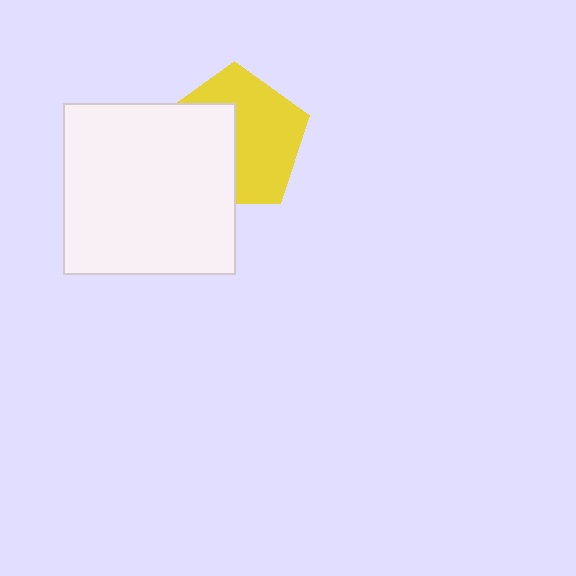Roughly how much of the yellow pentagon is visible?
About half of it is visible (roughly 58%).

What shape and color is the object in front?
The object in front is a white square.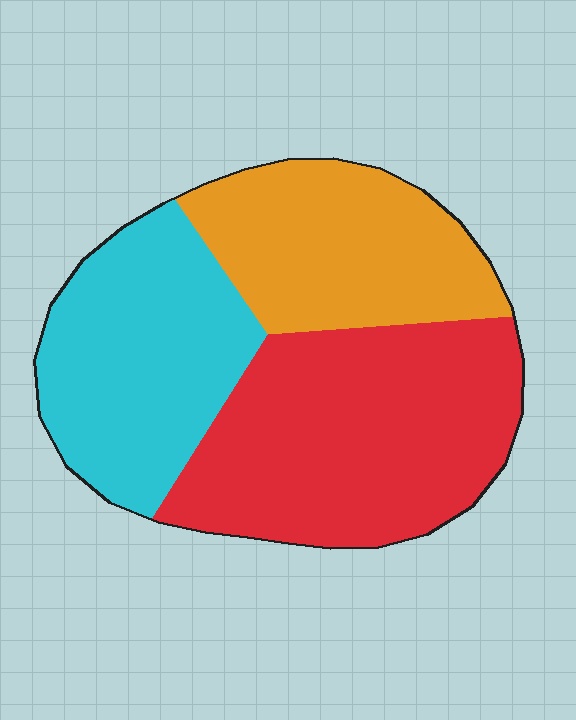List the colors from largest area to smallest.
From largest to smallest: red, cyan, orange.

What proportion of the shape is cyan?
Cyan covers around 30% of the shape.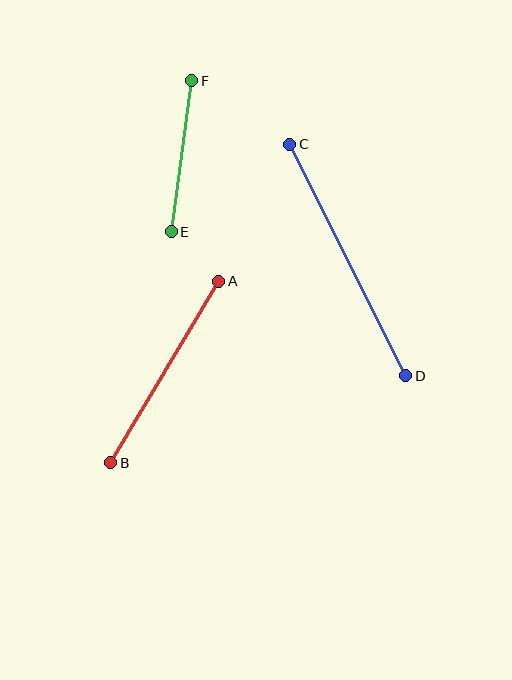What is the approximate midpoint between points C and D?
The midpoint is at approximately (348, 260) pixels.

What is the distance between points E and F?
The distance is approximately 152 pixels.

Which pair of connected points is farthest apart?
Points C and D are farthest apart.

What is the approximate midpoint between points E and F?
The midpoint is at approximately (182, 156) pixels.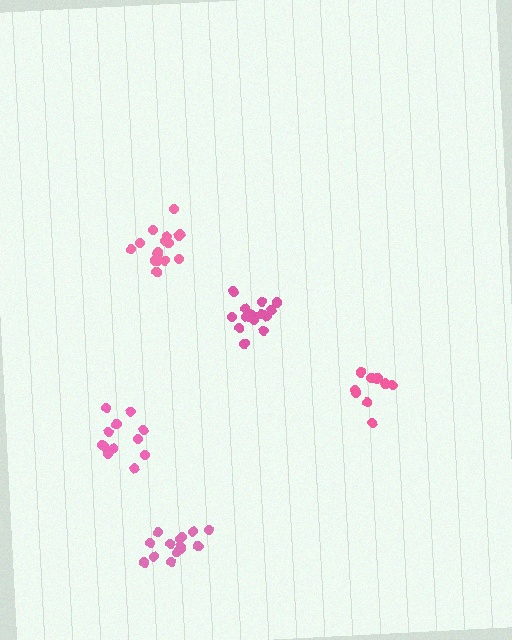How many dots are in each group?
Group 1: 14 dots, Group 2: 11 dots, Group 3: 16 dots, Group 4: 12 dots, Group 5: 16 dots (69 total).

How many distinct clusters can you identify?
There are 5 distinct clusters.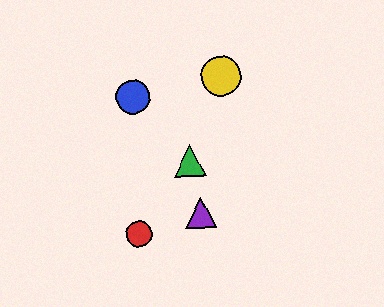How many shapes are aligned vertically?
2 shapes (the red circle, the blue circle) are aligned vertically.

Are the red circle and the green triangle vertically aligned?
No, the red circle is at x≈139 and the green triangle is at x≈190.